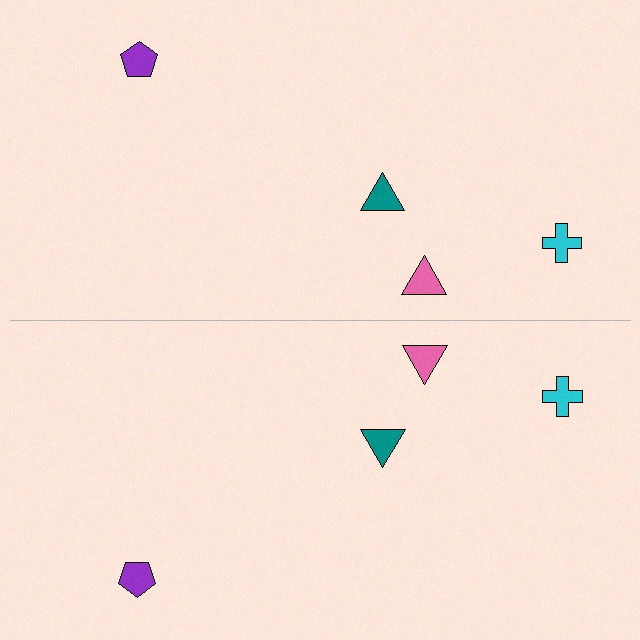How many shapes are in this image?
There are 8 shapes in this image.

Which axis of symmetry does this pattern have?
The pattern has a horizontal axis of symmetry running through the center of the image.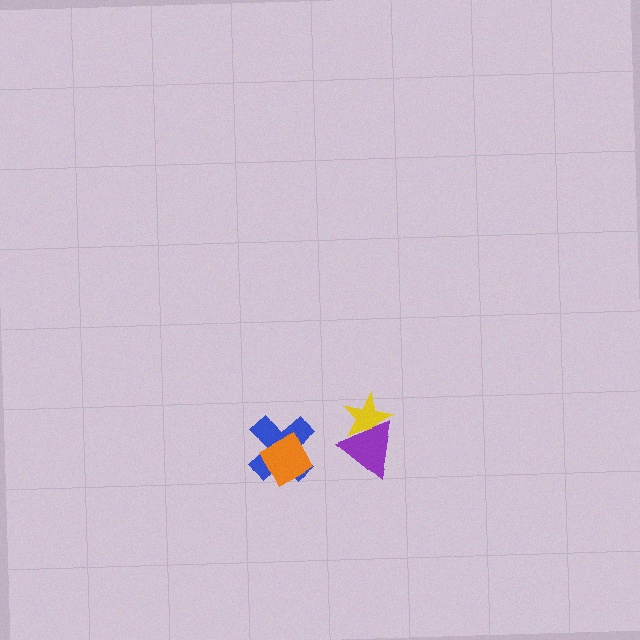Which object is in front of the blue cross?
The orange diamond is in front of the blue cross.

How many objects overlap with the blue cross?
1 object overlaps with the blue cross.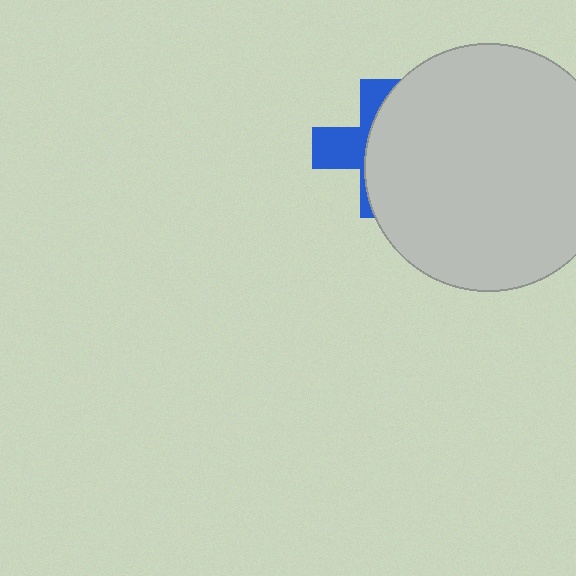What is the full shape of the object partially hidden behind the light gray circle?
The partially hidden object is a blue cross.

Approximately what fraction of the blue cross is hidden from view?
Roughly 63% of the blue cross is hidden behind the light gray circle.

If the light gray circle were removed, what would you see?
You would see the complete blue cross.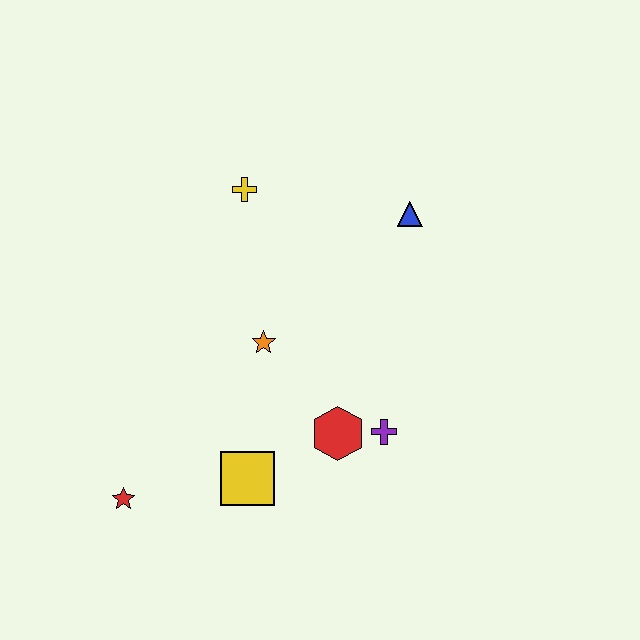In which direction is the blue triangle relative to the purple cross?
The blue triangle is above the purple cross.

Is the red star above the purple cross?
No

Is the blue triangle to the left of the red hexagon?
No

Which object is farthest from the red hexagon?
The yellow cross is farthest from the red hexagon.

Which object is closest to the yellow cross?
The orange star is closest to the yellow cross.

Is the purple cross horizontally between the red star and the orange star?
No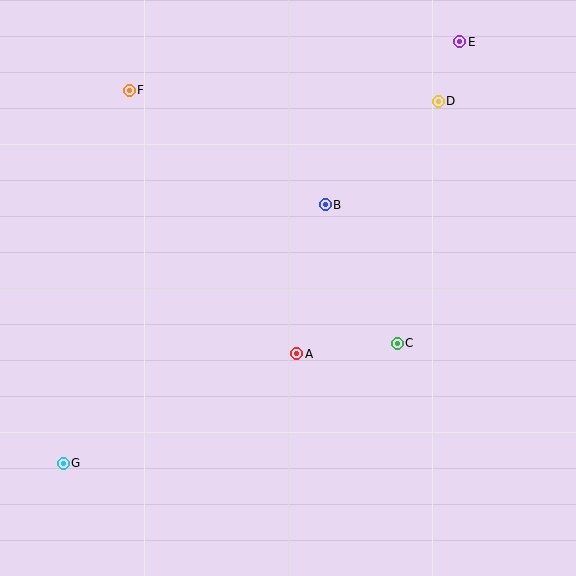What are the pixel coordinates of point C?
Point C is at (397, 343).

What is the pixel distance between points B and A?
The distance between B and A is 152 pixels.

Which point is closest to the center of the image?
Point A at (297, 354) is closest to the center.